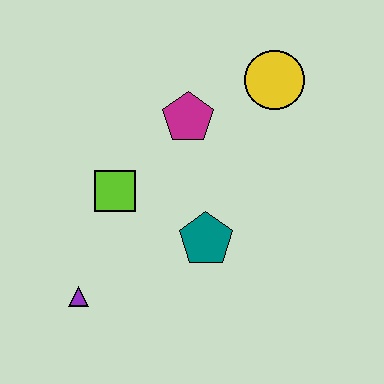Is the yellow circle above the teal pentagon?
Yes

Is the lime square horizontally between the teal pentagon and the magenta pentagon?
No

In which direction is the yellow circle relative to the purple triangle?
The yellow circle is above the purple triangle.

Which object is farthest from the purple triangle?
The yellow circle is farthest from the purple triangle.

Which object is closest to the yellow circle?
The magenta pentagon is closest to the yellow circle.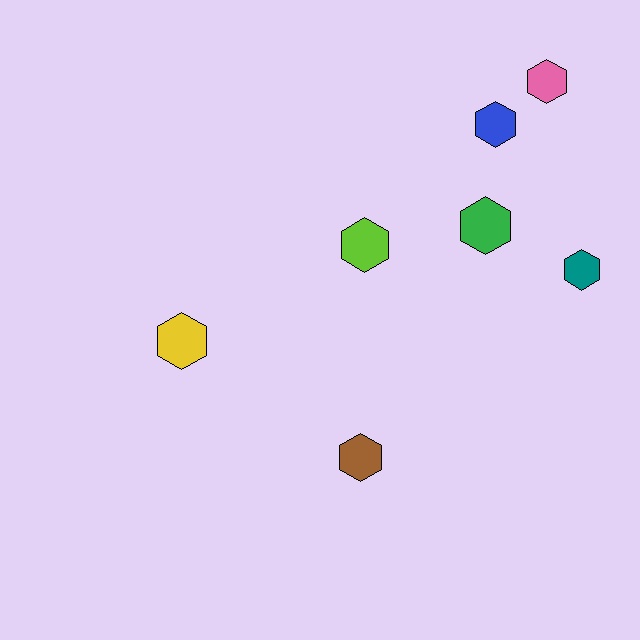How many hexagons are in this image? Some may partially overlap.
There are 7 hexagons.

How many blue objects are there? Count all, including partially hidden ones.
There is 1 blue object.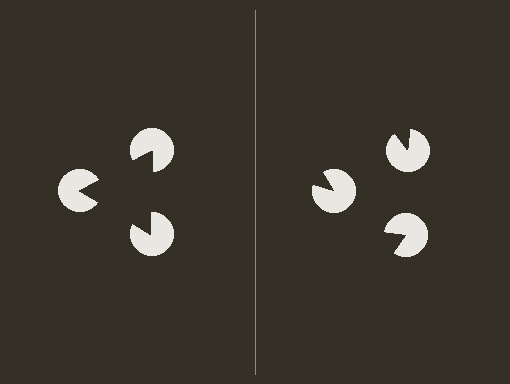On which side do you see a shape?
An illusory triangle appears on the left side. On the right side the wedge cuts are rotated, so no coherent shape forms.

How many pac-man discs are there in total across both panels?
6 — 3 on each side.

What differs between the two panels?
The pac-man discs are positioned identically on both sides; only the wedge orientations differ. On the left they align to a triangle; on the right they are misaligned.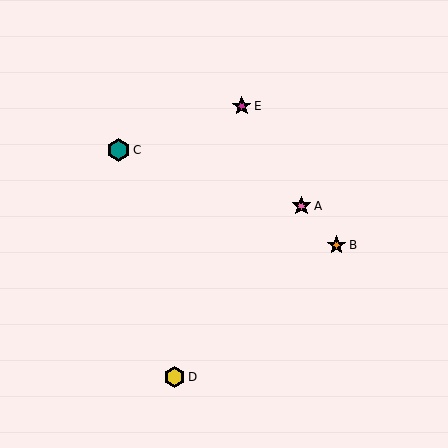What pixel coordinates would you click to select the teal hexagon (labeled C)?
Click at (118, 150) to select the teal hexagon C.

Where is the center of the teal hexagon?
The center of the teal hexagon is at (118, 150).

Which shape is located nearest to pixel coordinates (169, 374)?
The yellow hexagon (labeled D) at (174, 377) is nearest to that location.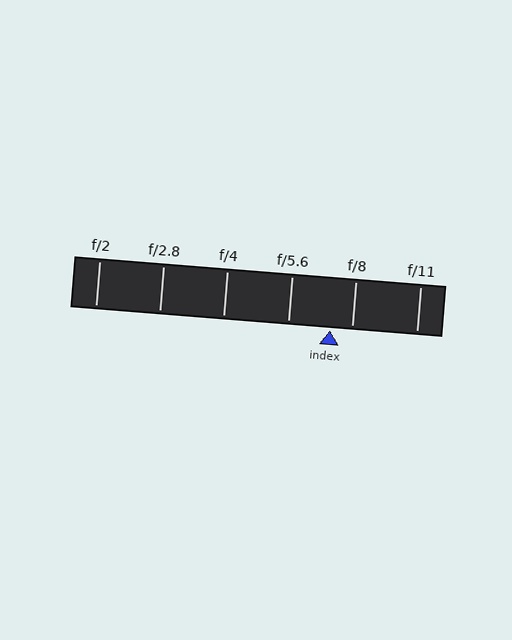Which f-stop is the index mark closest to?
The index mark is closest to f/8.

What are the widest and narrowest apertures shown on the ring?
The widest aperture shown is f/2 and the narrowest is f/11.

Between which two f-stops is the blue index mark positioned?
The index mark is between f/5.6 and f/8.